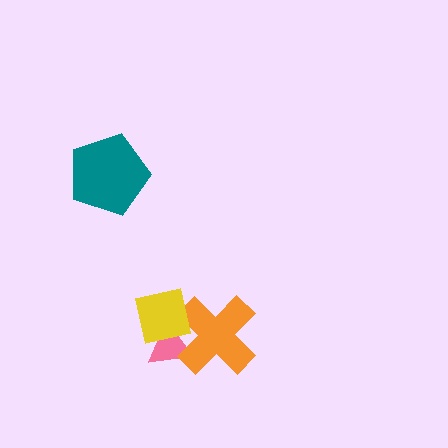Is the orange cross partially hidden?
Yes, it is partially covered by another shape.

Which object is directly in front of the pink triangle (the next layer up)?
The orange cross is directly in front of the pink triangle.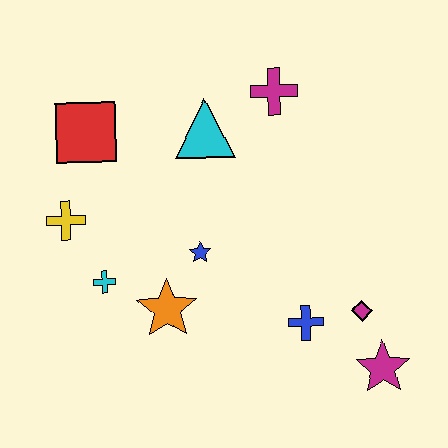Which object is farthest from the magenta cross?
The magenta star is farthest from the magenta cross.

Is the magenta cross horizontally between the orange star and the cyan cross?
No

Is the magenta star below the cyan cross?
Yes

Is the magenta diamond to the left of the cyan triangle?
No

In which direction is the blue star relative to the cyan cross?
The blue star is to the right of the cyan cross.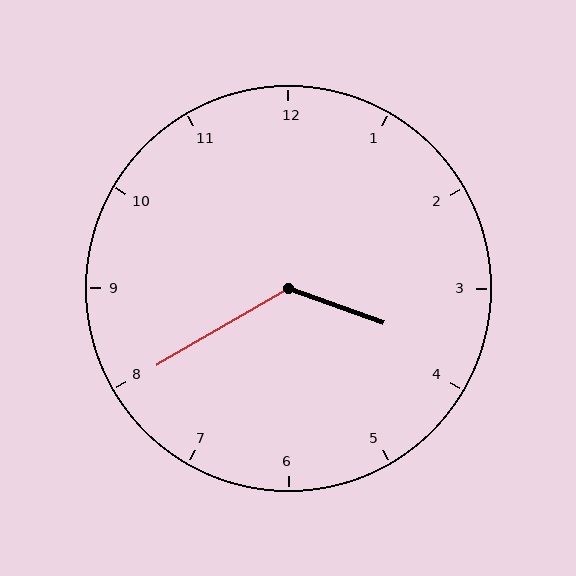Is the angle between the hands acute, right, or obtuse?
It is obtuse.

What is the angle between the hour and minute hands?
Approximately 130 degrees.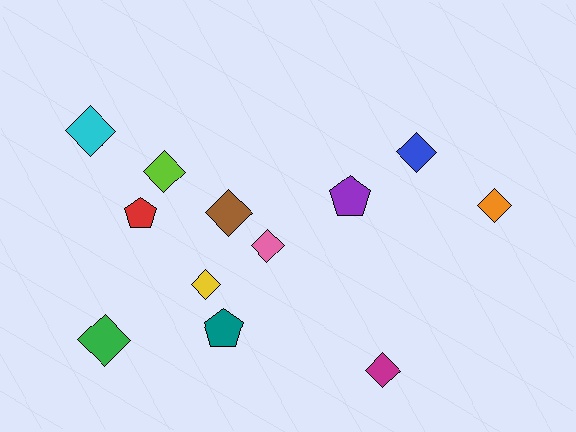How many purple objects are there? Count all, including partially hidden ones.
There is 1 purple object.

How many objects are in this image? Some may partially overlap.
There are 12 objects.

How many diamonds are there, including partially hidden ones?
There are 9 diamonds.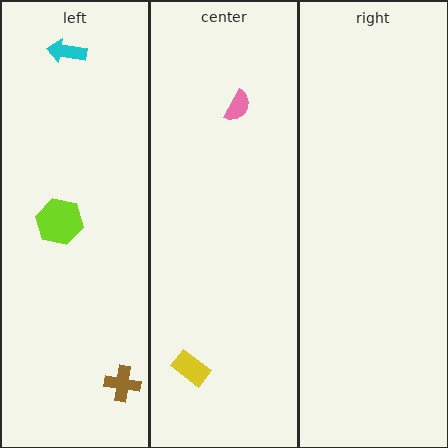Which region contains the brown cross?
The left region.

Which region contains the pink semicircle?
The center region.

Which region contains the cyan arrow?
The left region.